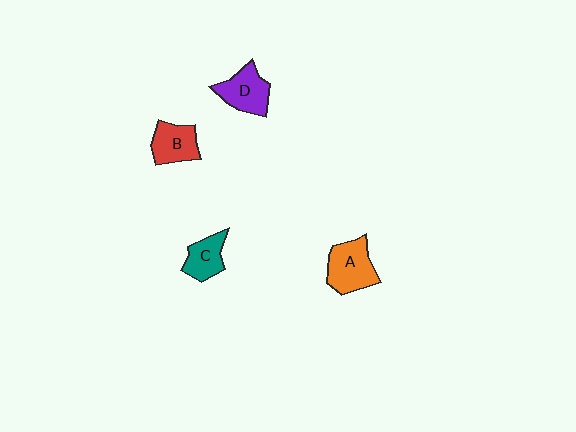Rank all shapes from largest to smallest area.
From largest to smallest: A (orange), D (purple), B (red), C (teal).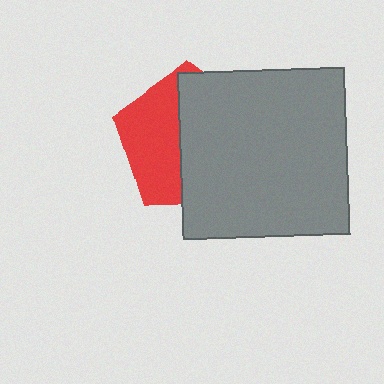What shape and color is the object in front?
The object in front is a gray square.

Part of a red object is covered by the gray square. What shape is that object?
It is a pentagon.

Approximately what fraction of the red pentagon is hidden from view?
Roughly 58% of the red pentagon is hidden behind the gray square.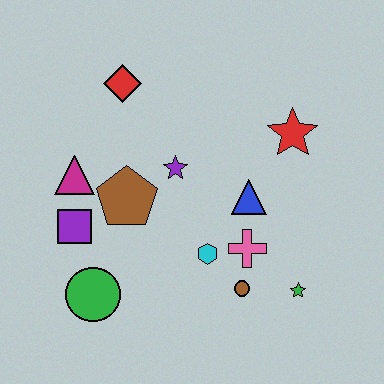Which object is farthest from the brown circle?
The red diamond is farthest from the brown circle.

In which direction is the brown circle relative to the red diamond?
The brown circle is below the red diamond.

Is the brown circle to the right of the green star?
No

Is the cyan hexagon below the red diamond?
Yes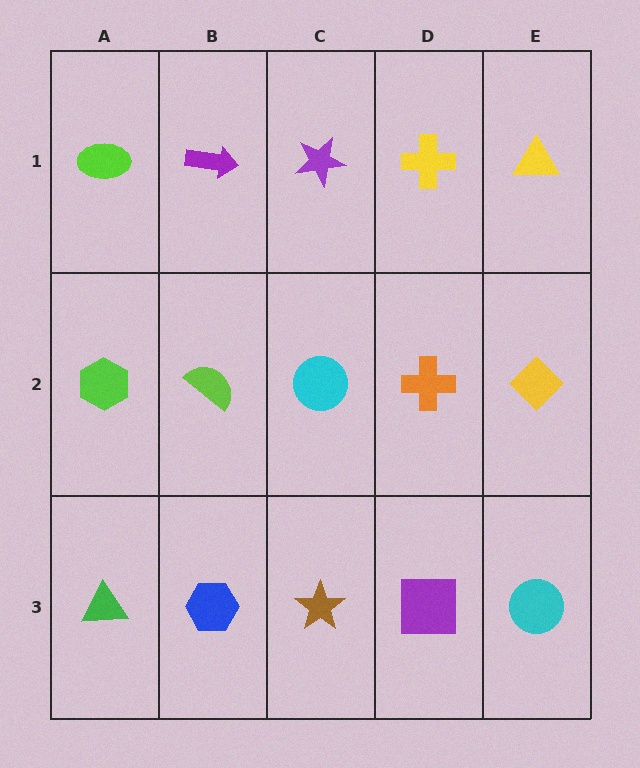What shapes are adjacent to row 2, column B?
A purple arrow (row 1, column B), a blue hexagon (row 3, column B), a lime hexagon (row 2, column A), a cyan circle (row 2, column C).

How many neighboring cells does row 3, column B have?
3.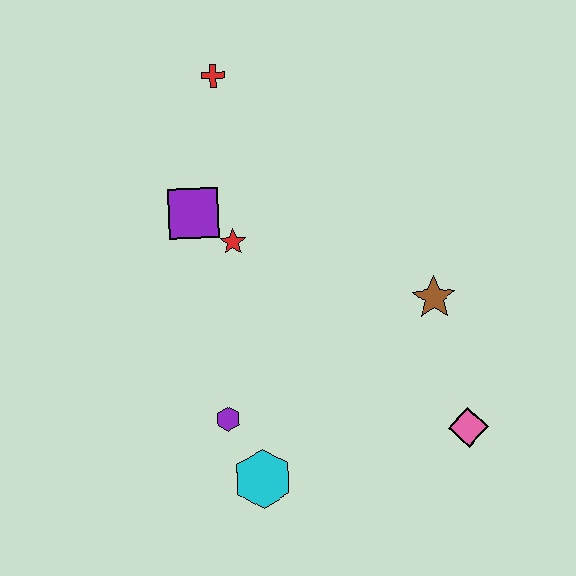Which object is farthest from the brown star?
The red cross is farthest from the brown star.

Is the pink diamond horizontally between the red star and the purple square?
No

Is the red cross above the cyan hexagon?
Yes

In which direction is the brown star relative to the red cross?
The brown star is below the red cross.